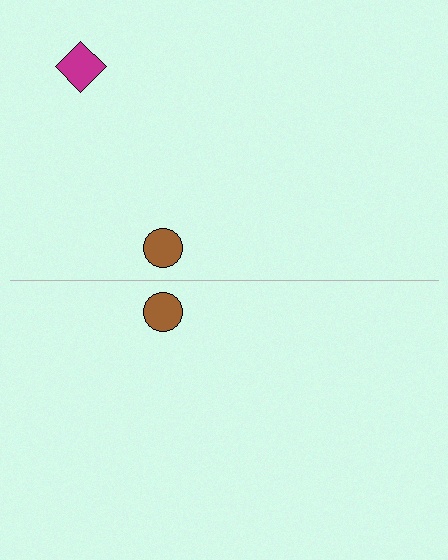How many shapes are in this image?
There are 3 shapes in this image.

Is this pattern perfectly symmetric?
No, the pattern is not perfectly symmetric. A magenta diamond is missing from the bottom side.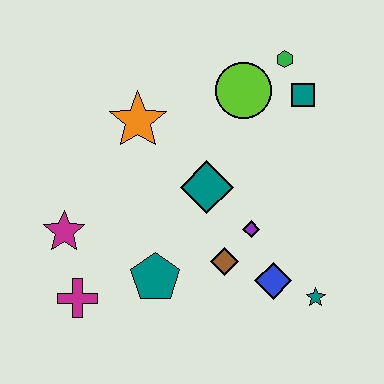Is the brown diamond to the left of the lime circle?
Yes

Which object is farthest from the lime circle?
The magenta cross is farthest from the lime circle.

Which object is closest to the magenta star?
The magenta cross is closest to the magenta star.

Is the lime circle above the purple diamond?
Yes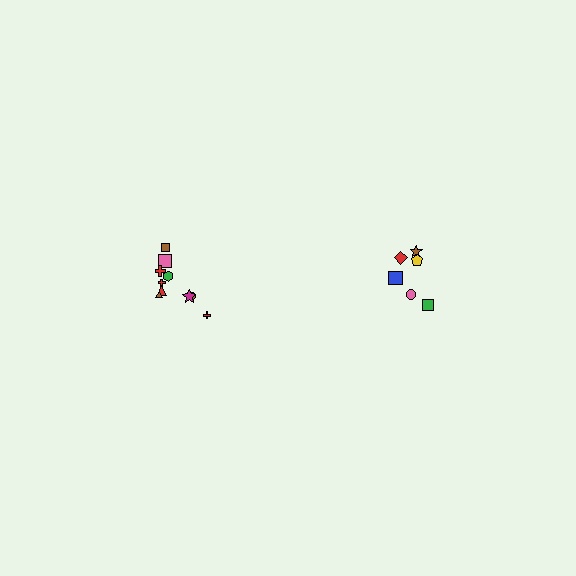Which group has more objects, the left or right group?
The left group.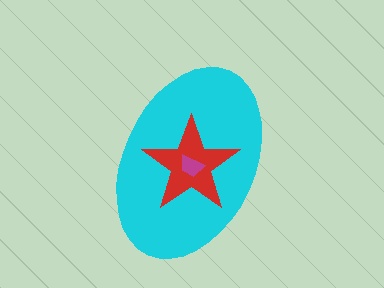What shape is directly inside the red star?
The magenta trapezoid.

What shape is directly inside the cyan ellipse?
The red star.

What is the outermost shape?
The cyan ellipse.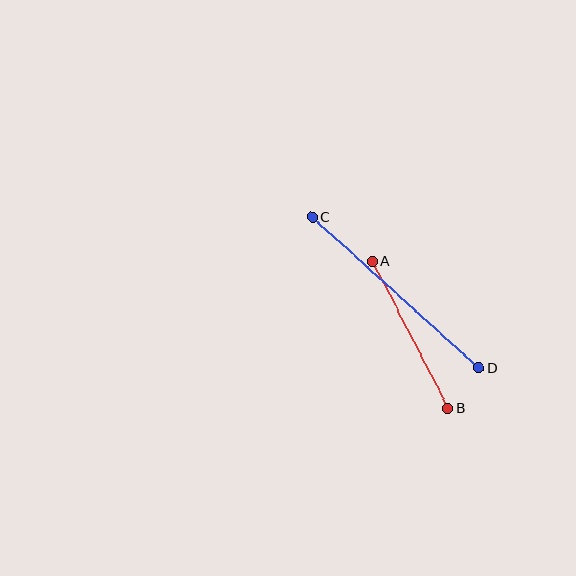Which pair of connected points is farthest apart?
Points C and D are farthest apart.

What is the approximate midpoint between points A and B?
The midpoint is at approximately (410, 335) pixels.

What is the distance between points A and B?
The distance is approximately 165 pixels.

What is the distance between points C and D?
The distance is approximately 225 pixels.